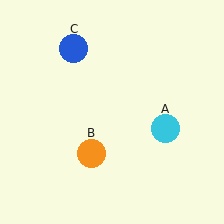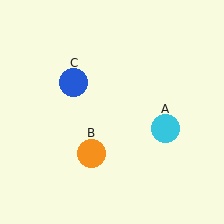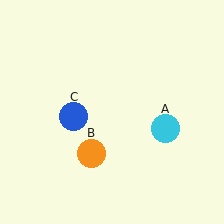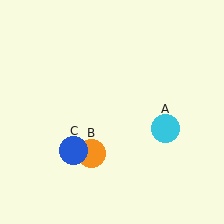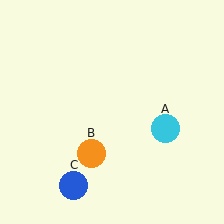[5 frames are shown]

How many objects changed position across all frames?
1 object changed position: blue circle (object C).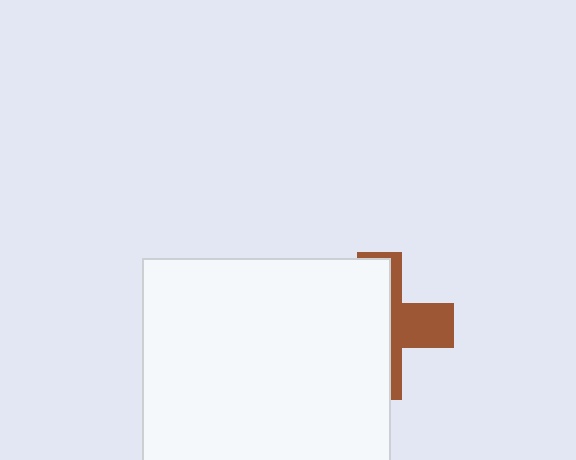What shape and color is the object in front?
The object in front is a white square.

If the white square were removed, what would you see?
You would see the complete brown cross.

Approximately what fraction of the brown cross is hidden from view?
Roughly 64% of the brown cross is hidden behind the white square.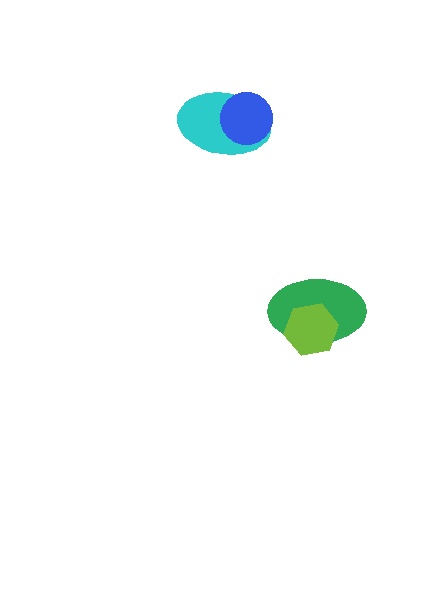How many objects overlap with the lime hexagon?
1 object overlaps with the lime hexagon.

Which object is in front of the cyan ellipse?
The blue circle is in front of the cyan ellipse.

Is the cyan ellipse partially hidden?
Yes, it is partially covered by another shape.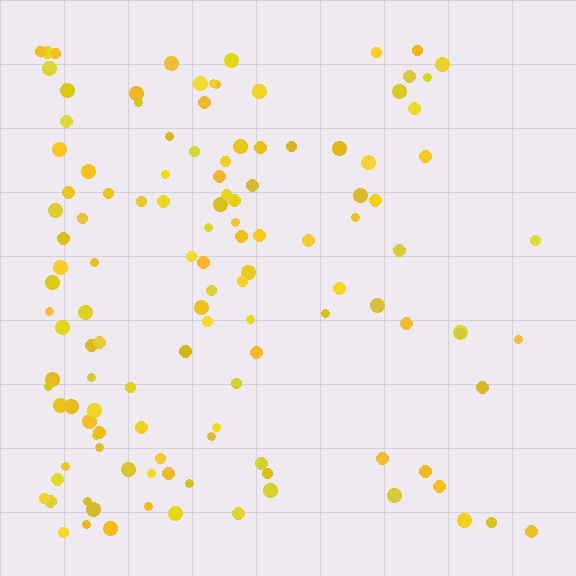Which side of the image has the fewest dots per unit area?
The right.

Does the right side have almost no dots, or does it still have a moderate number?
Still a moderate number, just noticeably fewer than the left.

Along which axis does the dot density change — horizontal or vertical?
Horizontal.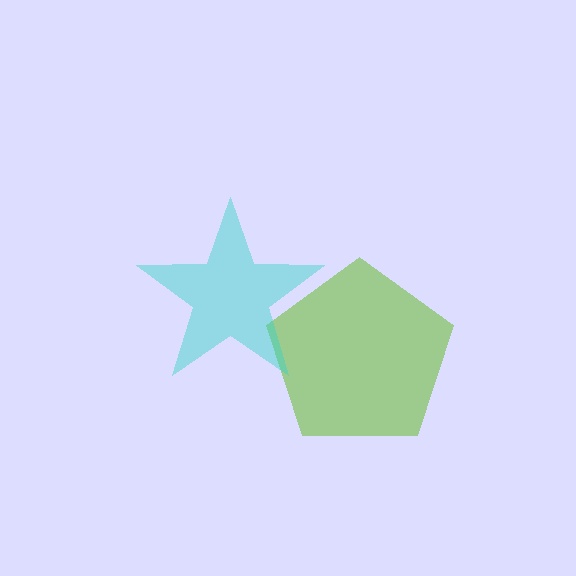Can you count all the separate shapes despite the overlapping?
Yes, there are 2 separate shapes.